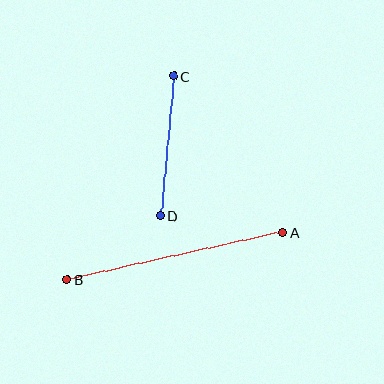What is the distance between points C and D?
The distance is approximately 141 pixels.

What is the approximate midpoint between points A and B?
The midpoint is at approximately (175, 256) pixels.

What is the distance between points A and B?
The distance is approximately 220 pixels.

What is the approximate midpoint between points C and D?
The midpoint is at approximately (167, 146) pixels.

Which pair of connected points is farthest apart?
Points A and B are farthest apart.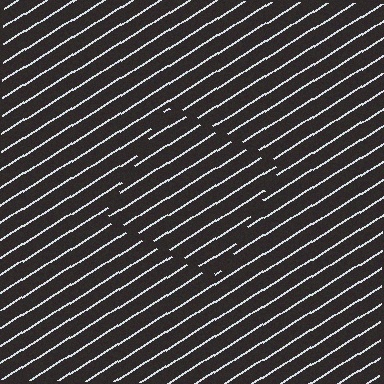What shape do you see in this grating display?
An illusory square. The interior of the shape contains the same grating, shifted by half a period — the contour is defined by the phase discontinuity where line-ends from the inner and outer gratings abut.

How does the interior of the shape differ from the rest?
The interior of the shape contains the same grating, shifted by half a period — the contour is defined by the phase discontinuity where line-ends from the inner and outer gratings abut.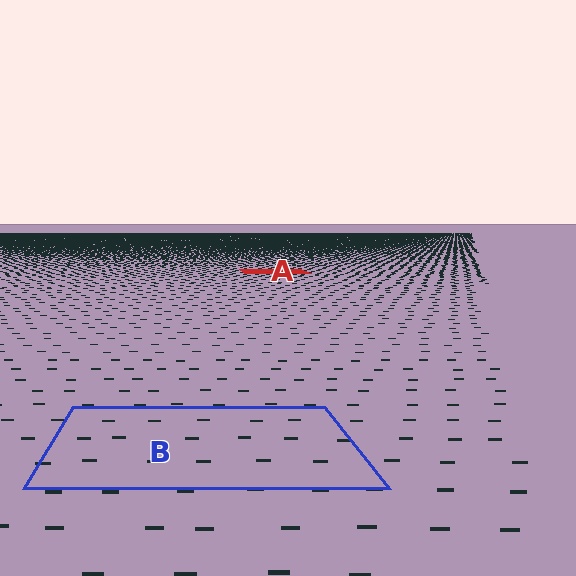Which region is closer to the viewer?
Region B is closer. The texture elements there are larger and more spread out.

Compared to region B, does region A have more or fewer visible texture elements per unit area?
Region A has more texture elements per unit area — they are packed more densely because it is farther away.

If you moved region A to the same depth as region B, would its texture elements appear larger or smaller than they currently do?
They would appear larger. At a closer depth, the same texture elements are projected at a bigger on-screen size.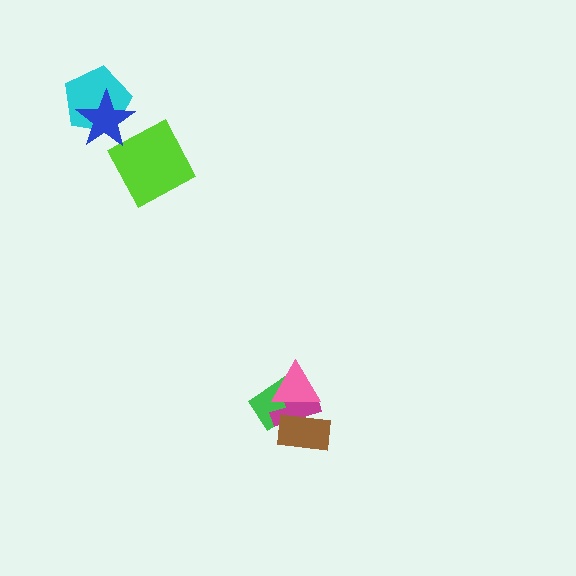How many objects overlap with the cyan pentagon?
1 object overlaps with the cyan pentagon.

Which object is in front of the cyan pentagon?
The blue star is in front of the cyan pentagon.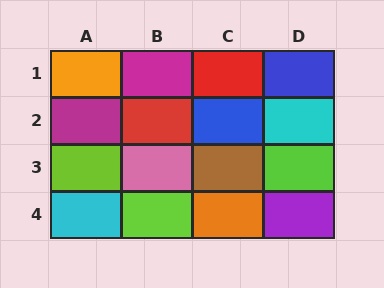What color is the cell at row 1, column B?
Magenta.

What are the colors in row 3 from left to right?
Lime, pink, brown, lime.